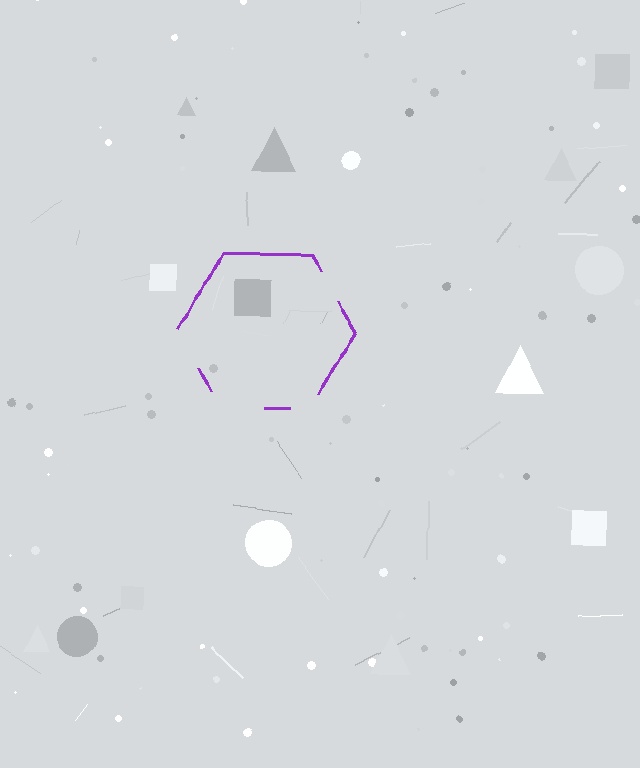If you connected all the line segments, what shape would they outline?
They would outline a hexagon.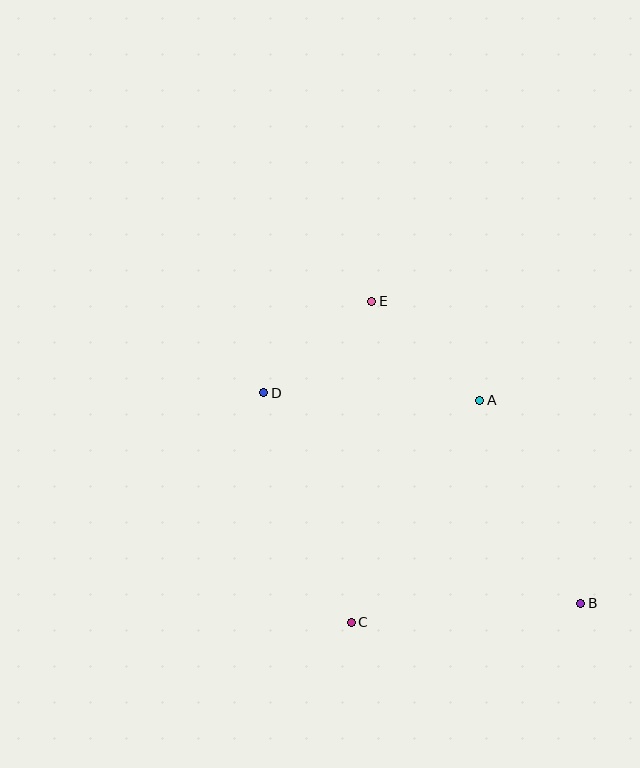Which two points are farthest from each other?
Points B and D are farthest from each other.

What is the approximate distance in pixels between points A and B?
The distance between A and B is approximately 227 pixels.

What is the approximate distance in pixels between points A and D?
The distance between A and D is approximately 216 pixels.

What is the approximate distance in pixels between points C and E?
The distance between C and E is approximately 322 pixels.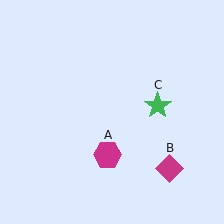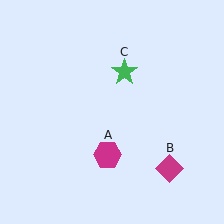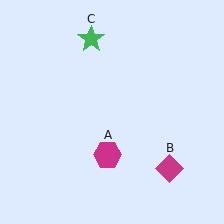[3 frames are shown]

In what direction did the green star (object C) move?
The green star (object C) moved up and to the left.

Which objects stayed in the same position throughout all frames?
Magenta hexagon (object A) and magenta diamond (object B) remained stationary.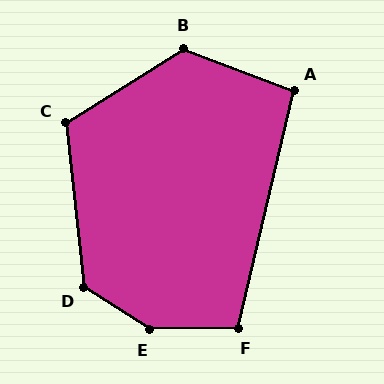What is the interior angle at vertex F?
Approximately 104 degrees (obtuse).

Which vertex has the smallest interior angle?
A, at approximately 98 degrees.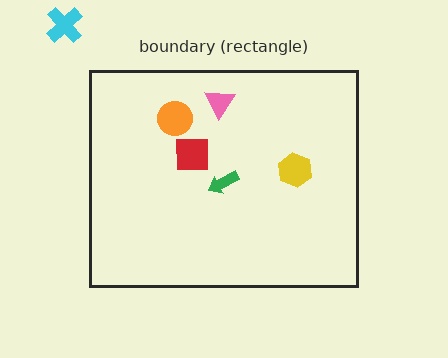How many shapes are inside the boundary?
5 inside, 1 outside.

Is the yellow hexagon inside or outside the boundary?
Inside.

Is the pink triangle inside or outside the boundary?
Inside.